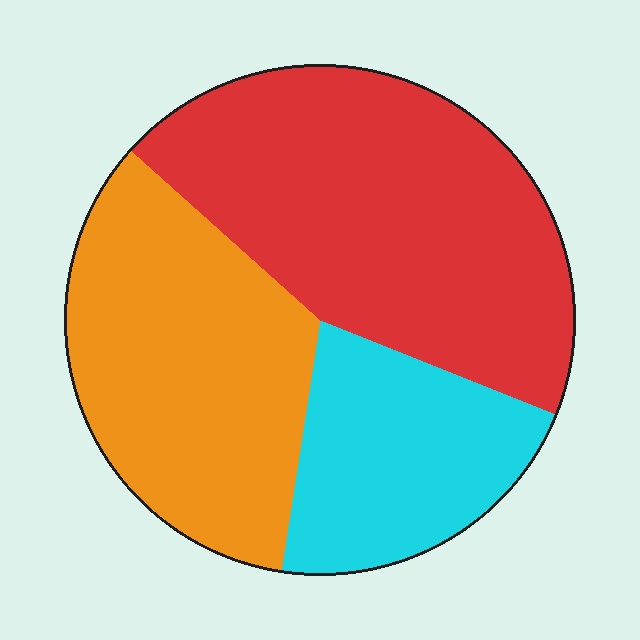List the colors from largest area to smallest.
From largest to smallest: red, orange, cyan.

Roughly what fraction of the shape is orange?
Orange covers roughly 35% of the shape.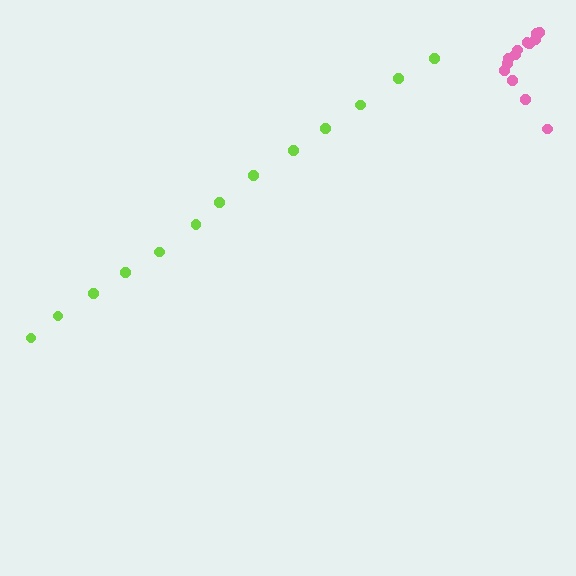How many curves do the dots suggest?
There are 2 distinct paths.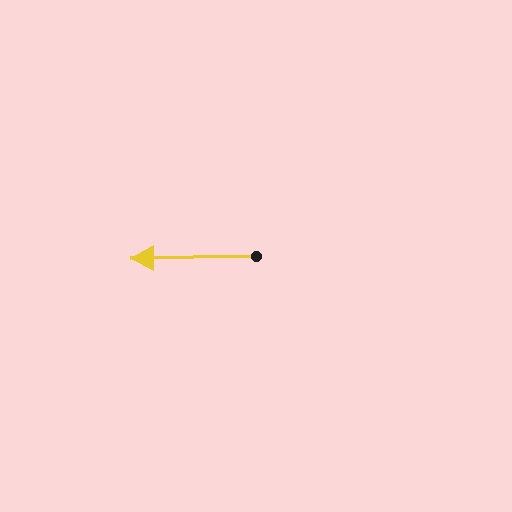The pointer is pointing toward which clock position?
Roughly 9 o'clock.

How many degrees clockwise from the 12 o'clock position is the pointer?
Approximately 269 degrees.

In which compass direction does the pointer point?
West.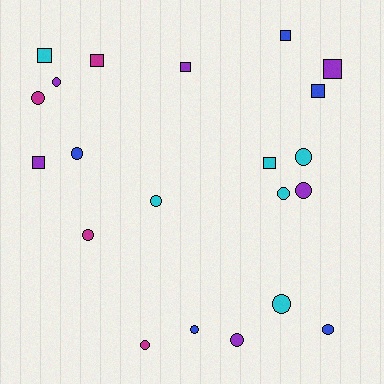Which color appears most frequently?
Cyan, with 6 objects.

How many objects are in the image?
There are 21 objects.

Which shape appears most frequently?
Circle, with 13 objects.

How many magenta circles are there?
There are 3 magenta circles.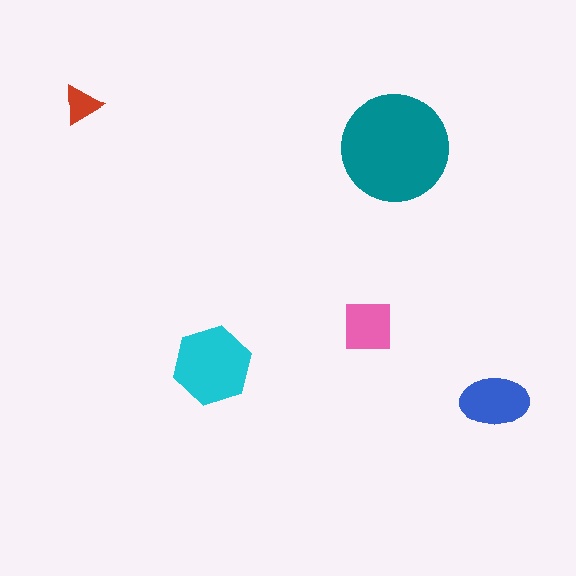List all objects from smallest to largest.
The red triangle, the pink square, the blue ellipse, the cyan hexagon, the teal circle.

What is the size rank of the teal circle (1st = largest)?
1st.